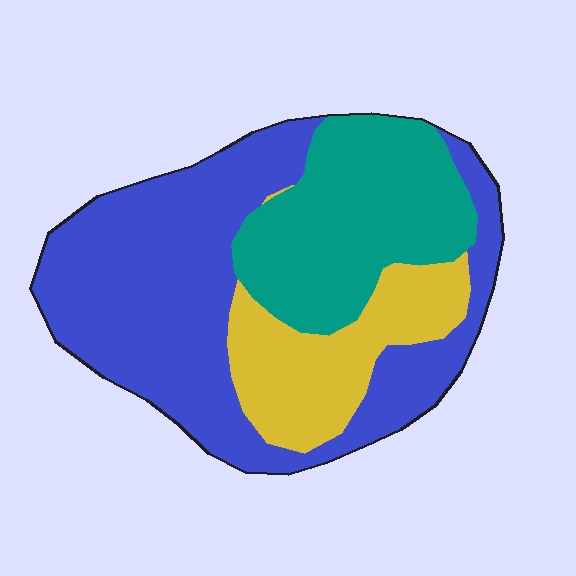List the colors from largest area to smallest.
From largest to smallest: blue, teal, yellow.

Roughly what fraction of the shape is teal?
Teal takes up about one quarter (1/4) of the shape.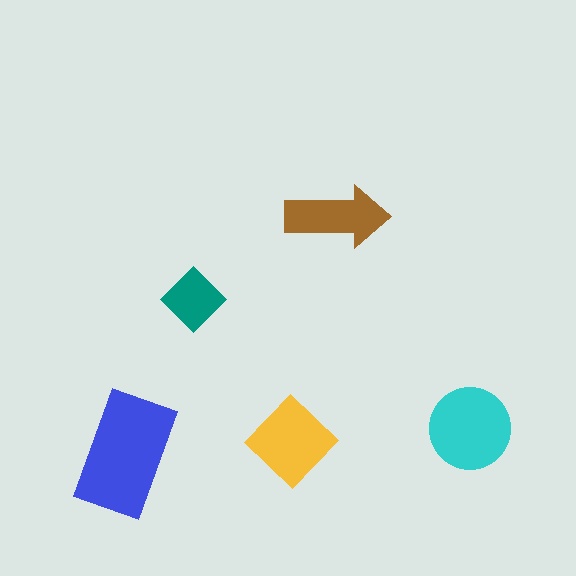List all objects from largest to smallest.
The blue rectangle, the cyan circle, the yellow diamond, the brown arrow, the teal diamond.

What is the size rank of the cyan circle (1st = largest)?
2nd.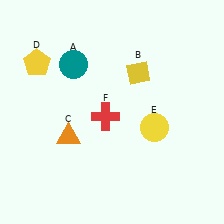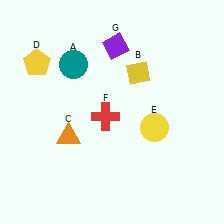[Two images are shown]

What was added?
A purple diamond (G) was added in Image 2.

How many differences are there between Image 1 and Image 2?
There is 1 difference between the two images.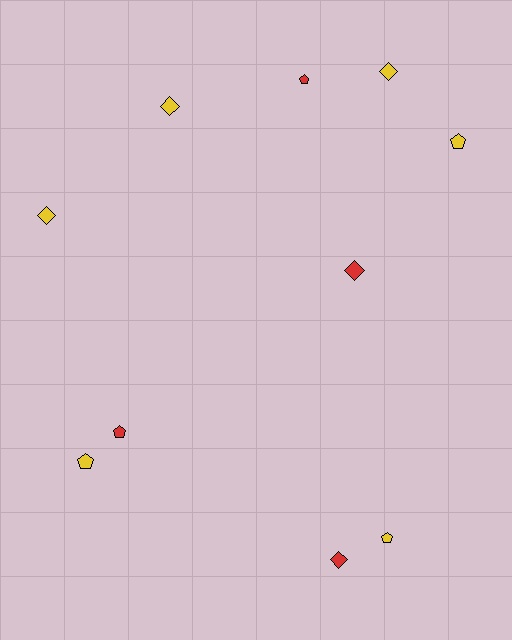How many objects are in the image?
There are 10 objects.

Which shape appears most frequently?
Pentagon, with 5 objects.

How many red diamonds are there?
There are 2 red diamonds.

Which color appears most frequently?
Yellow, with 6 objects.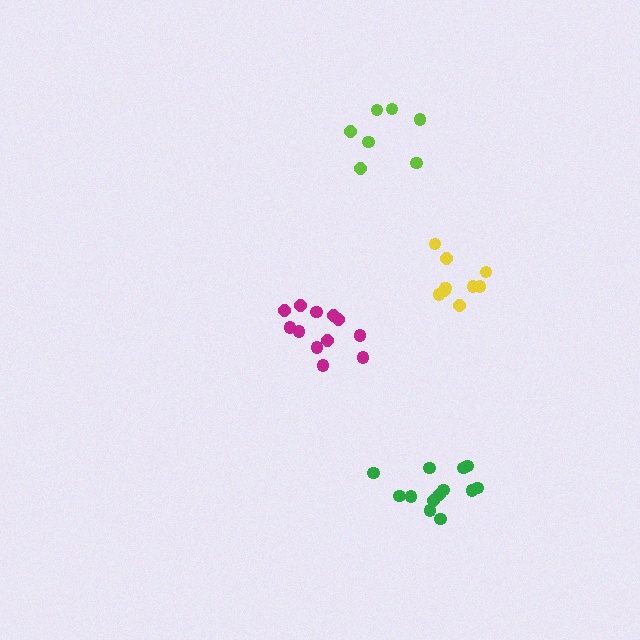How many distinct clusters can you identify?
There are 4 distinct clusters.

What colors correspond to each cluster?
The clusters are colored: green, lime, magenta, yellow.